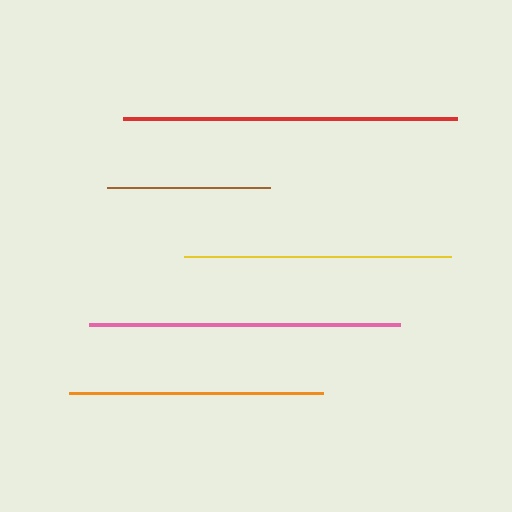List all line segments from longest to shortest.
From longest to shortest: red, pink, yellow, orange, brown.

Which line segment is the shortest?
The brown line is the shortest at approximately 163 pixels.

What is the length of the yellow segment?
The yellow segment is approximately 267 pixels long.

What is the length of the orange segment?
The orange segment is approximately 254 pixels long.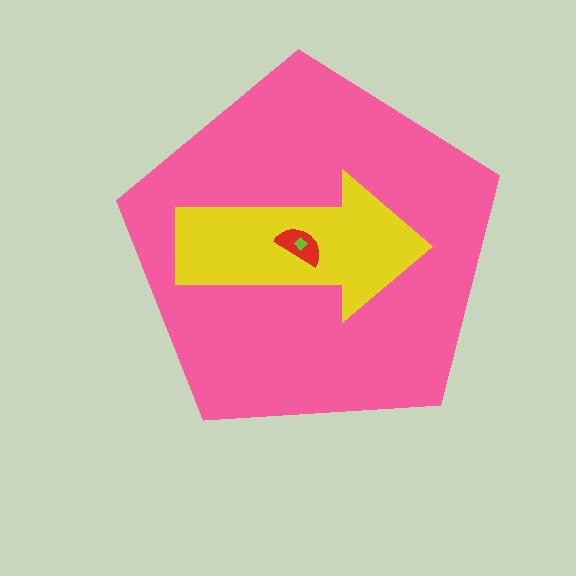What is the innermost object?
The lime diamond.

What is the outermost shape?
The pink pentagon.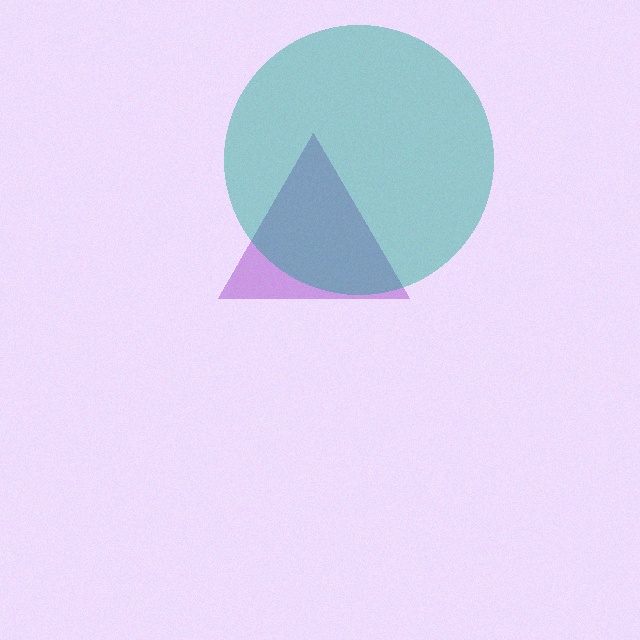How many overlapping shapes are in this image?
There are 2 overlapping shapes in the image.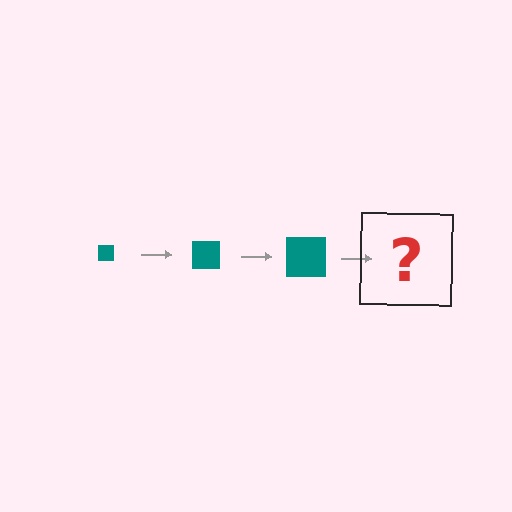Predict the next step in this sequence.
The next step is a teal square, larger than the previous one.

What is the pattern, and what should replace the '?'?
The pattern is that the square gets progressively larger each step. The '?' should be a teal square, larger than the previous one.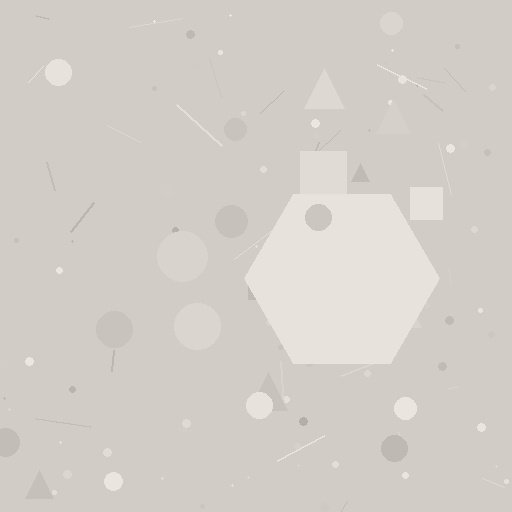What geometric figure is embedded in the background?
A hexagon is embedded in the background.